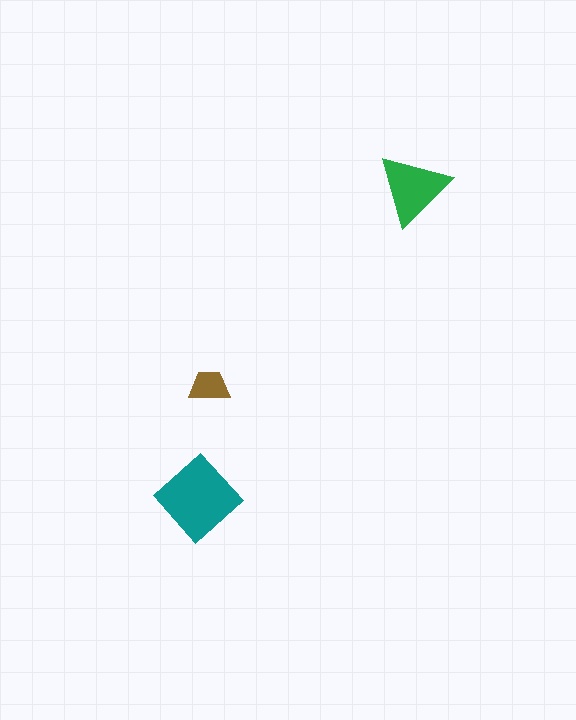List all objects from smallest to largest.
The brown trapezoid, the green triangle, the teal diamond.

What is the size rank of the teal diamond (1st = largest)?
1st.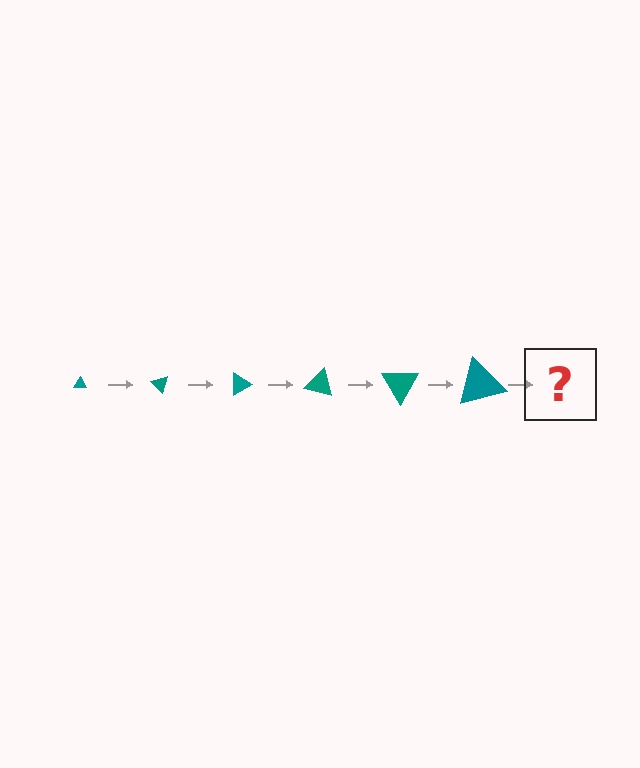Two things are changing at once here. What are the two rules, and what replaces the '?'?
The two rules are that the triangle grows larger each step and it rotates 45 degrees each step. The '?' should be a triangle, larger than the previous one and rotated 270 degrees from the start.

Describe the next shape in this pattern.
It should be a triangle, larger than the previous one and rotated 270 degrees from the start.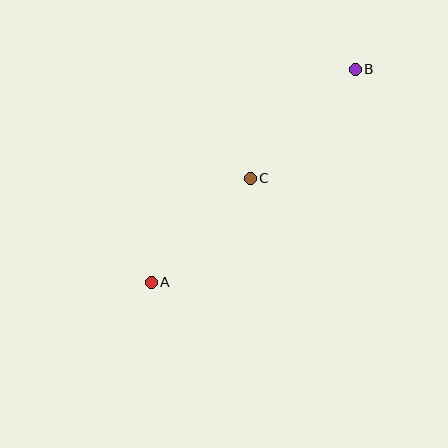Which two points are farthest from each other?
Points A and B are farthest from each other.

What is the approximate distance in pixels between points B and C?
The distance between B and C is approximately 151 pixels.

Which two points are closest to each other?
Points A and C are closest to each other.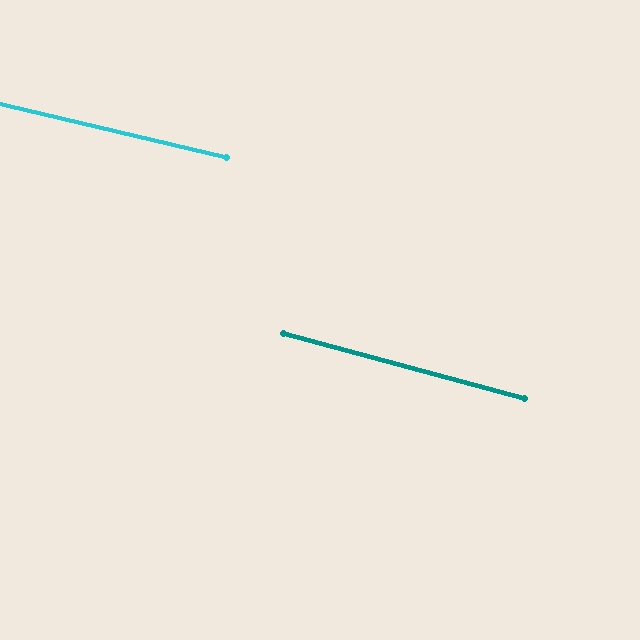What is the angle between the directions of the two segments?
Approximately 2 degrees.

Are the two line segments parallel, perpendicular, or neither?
Parallel — their directions differ by only 1.7°.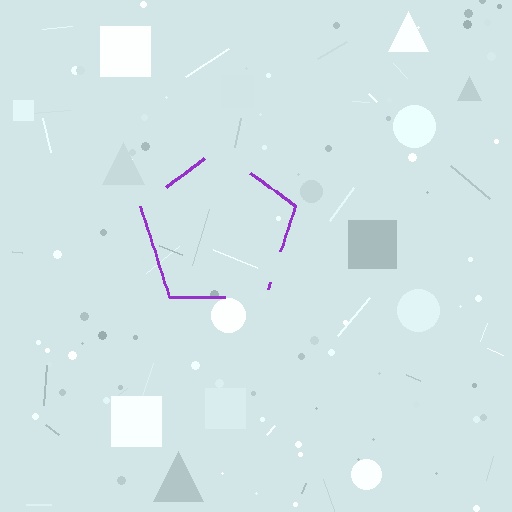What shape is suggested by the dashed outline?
The dashed outline suggests a pentagon.